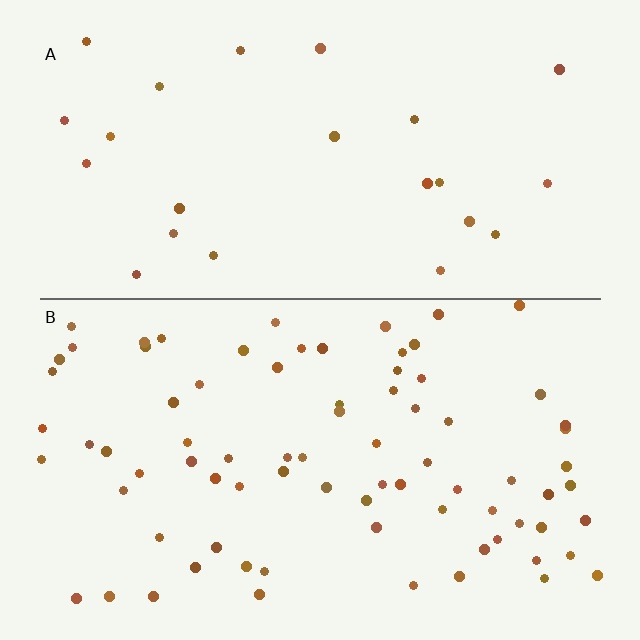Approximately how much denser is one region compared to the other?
Approximately 3.3× — region B over region A.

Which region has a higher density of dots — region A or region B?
B (the bottom).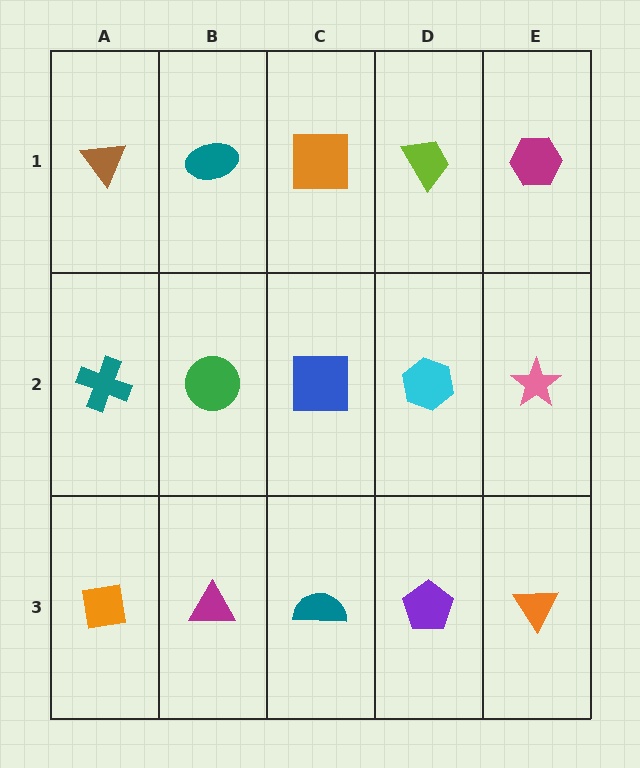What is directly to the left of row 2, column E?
A cyan hexagon.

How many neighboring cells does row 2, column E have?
3.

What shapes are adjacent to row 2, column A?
A brown triangle (row 1, column A), an orange square (row 3, column A), a green circle (row 2, column B).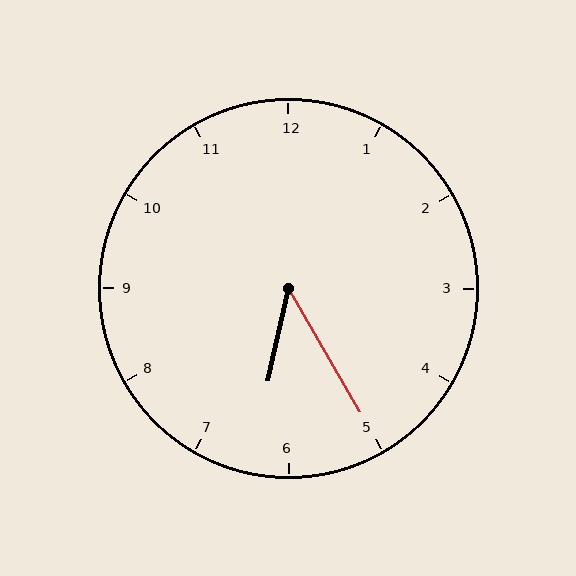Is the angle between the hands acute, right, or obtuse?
It is acute.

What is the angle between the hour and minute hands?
Approximately 42 degrees.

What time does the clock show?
6:25.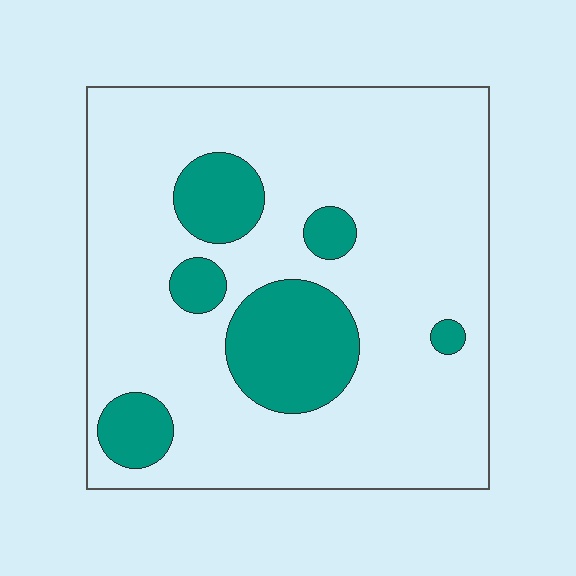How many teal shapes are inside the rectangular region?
6.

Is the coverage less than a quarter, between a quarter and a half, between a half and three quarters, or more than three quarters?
Less than a quarter.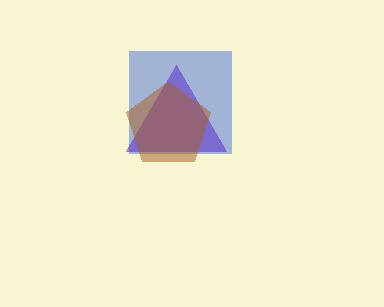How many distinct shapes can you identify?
There are 3 distinct shapes: a purple triangle, a blue square, a brown pentagon.